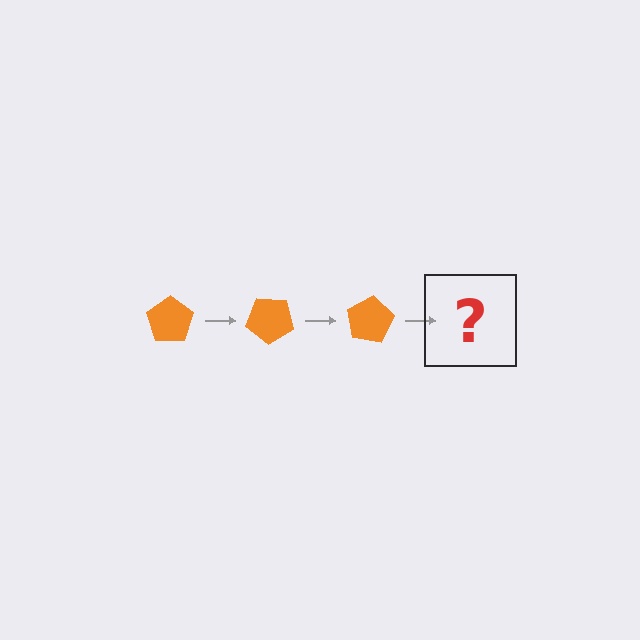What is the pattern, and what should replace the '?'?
The pattern is that the pentagon rotates 40 degrees each step. The '?' should be an orange pentagon rotated 120 degrees.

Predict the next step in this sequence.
The next step is an orange pentagon rotated 120 degrees.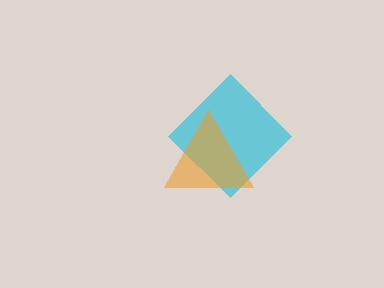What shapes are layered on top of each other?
The layered shapes are: a cyan diamond, an orange triangle.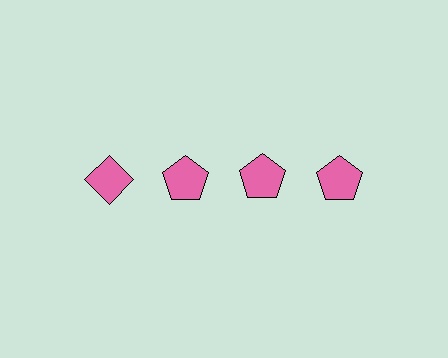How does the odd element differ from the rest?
It has a different shape: diamond instead of pentagon.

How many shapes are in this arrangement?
There are 4 shapes arranged in a grid pattern.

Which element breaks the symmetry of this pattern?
The pink diamond in the top row, leftmost column breaks the symmetry. All other shapes are pink pentagons.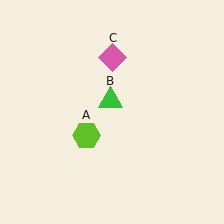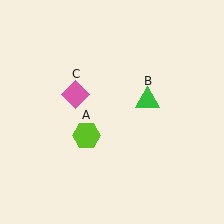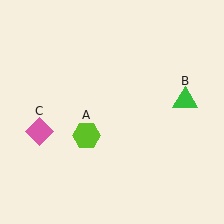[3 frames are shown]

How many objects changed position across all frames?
2 objects changed position: green triangle (object B), pink diamond (object C).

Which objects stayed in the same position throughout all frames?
Lime hexagon (object A) remained stationary.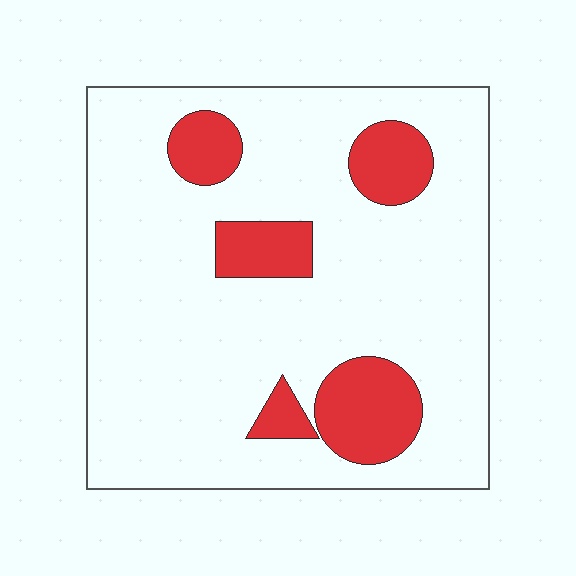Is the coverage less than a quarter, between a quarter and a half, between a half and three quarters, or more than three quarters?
Less than a quarter.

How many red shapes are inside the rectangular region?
5.